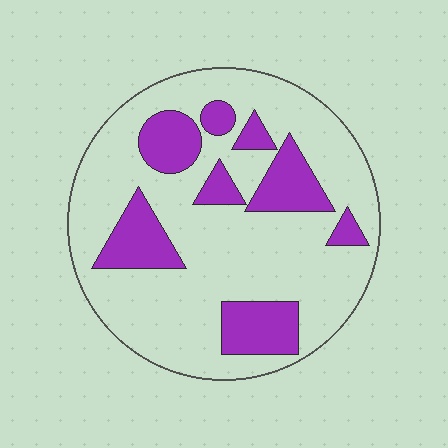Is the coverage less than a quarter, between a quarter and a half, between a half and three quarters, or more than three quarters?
Between a quarter and a half.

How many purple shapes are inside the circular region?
8.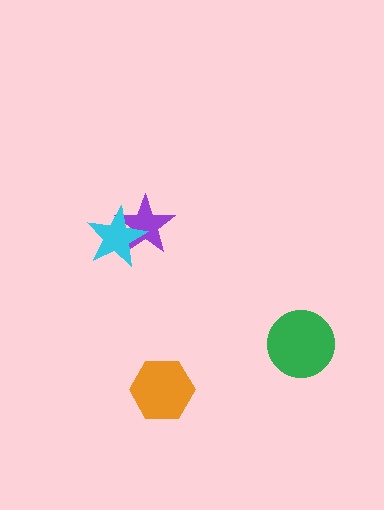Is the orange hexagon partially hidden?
No, no other shape covers it.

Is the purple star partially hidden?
Yes, it is partially covered by another shape.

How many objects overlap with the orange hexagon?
0 objects overlap with the orange hexagon.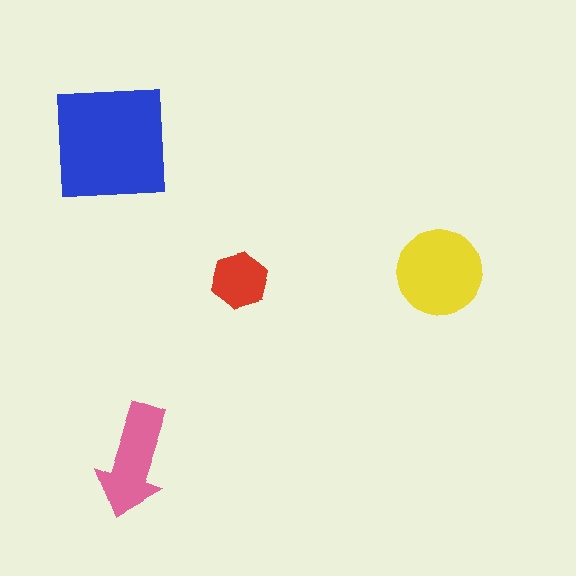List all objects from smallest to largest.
The red hexagon, the pink arrow, the yellow circle, the blue square.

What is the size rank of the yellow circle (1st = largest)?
2nd.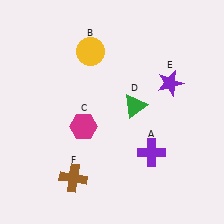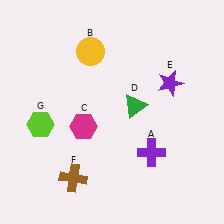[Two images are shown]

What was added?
A lime hexagon (G) was added in Image 2.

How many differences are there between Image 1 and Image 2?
There is 1 difference between the two images.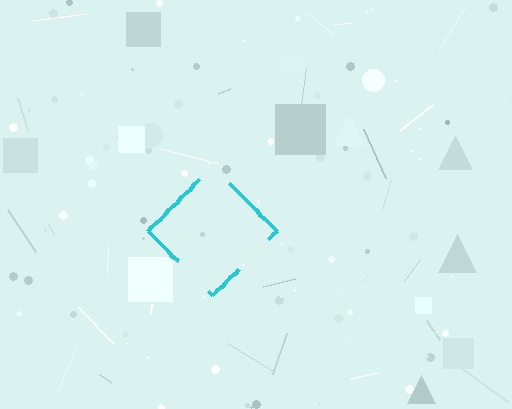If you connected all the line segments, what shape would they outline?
They would outline a diamond.